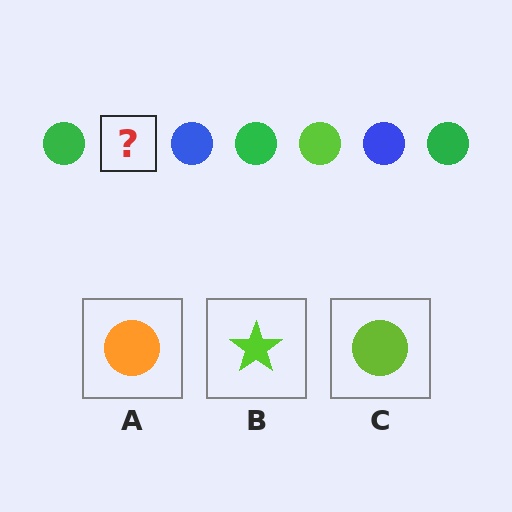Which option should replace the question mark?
Option C.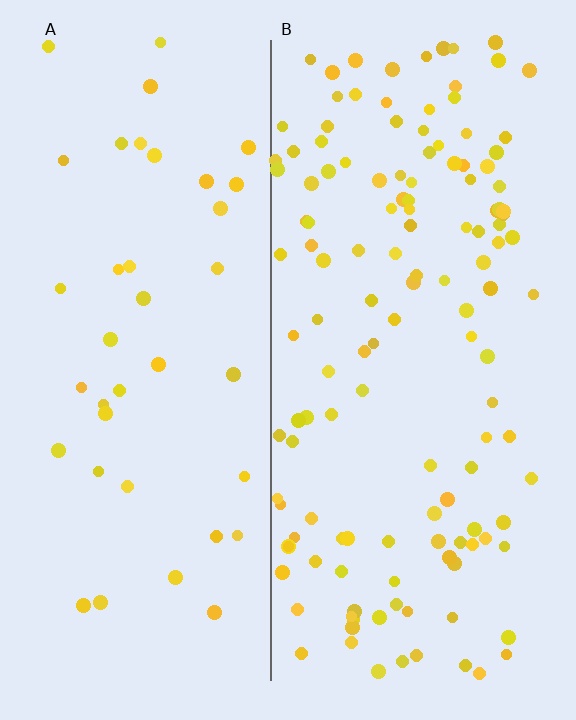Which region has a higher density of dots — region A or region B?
B (the right).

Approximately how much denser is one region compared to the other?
Approximately 3.4× — region B over region A.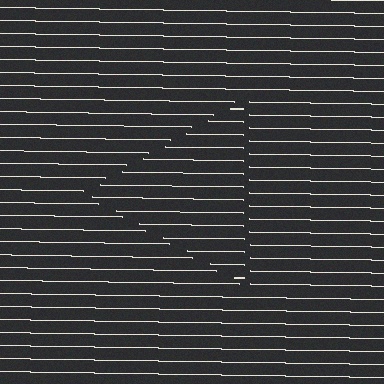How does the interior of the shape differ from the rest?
The interior of the shape contains the same grating, shifted by half a period — the contour is defined by the phase discontinuity where line-ends from the inner and outer gratings abut.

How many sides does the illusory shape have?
3 sides — the line-ends trace a triangle.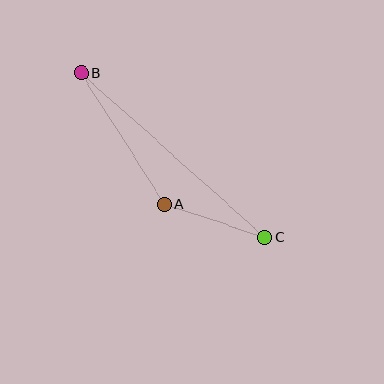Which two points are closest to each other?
Points A and C are closest to each other.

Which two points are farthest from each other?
Points B and C are farthest from each other.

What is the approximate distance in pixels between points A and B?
The distance between A and B is approximately 156 pixels.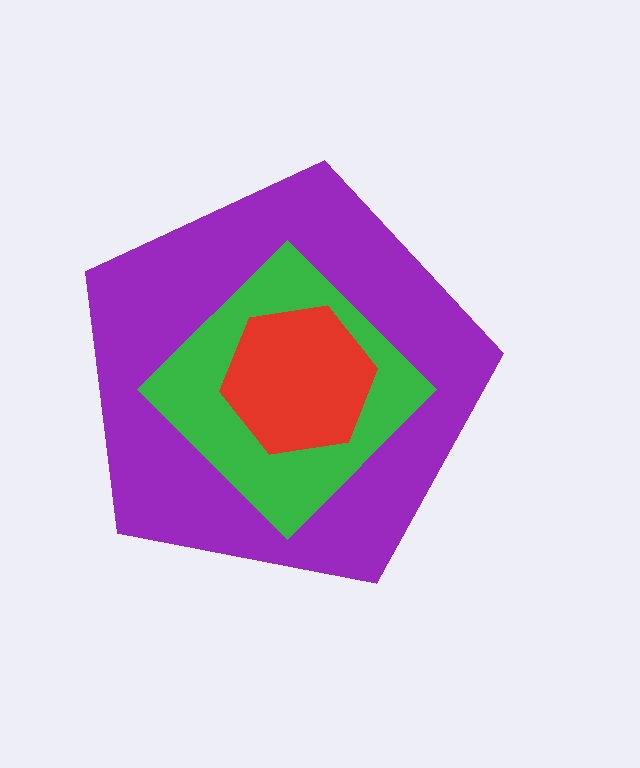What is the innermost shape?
The red hexagon.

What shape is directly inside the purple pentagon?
The green diamond.